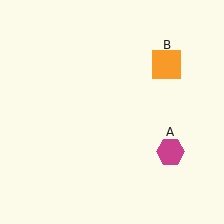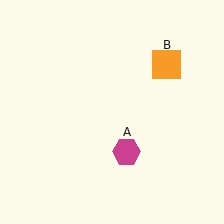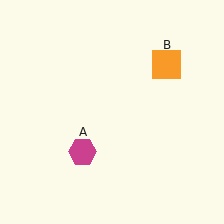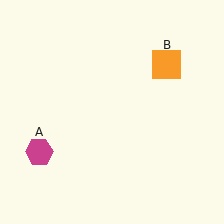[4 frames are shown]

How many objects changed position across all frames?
1 object changed position: magenta hexagon (object A).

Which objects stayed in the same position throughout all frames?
Orange square (object B) remained stationary.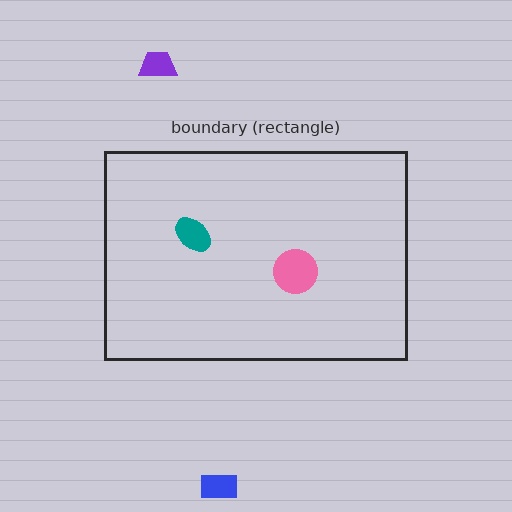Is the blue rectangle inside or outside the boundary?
Outside.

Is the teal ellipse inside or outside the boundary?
Inside.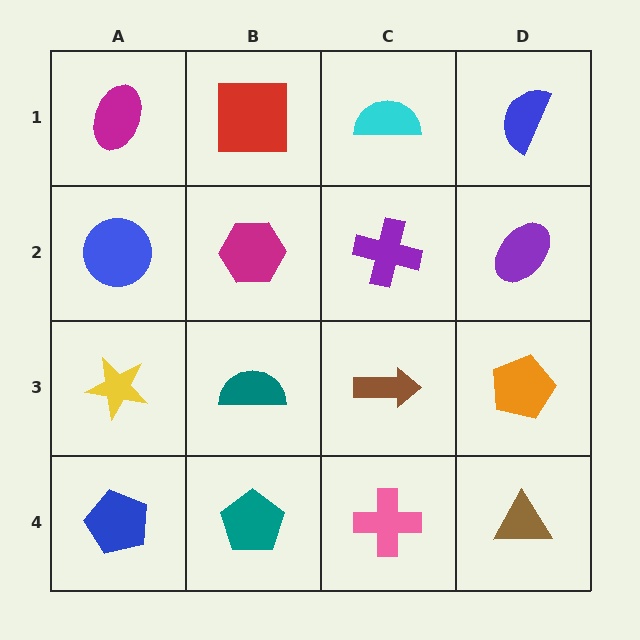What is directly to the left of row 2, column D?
A purple cross.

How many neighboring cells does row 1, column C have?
3.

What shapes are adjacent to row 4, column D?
An orange pentagon (row 3, column D), a pink cross (row 4, column C).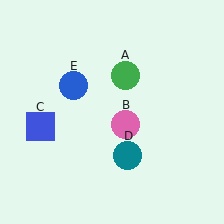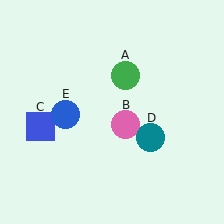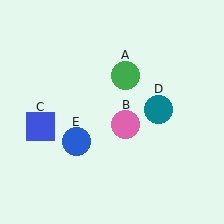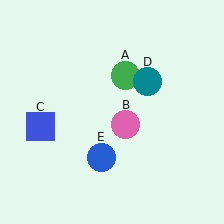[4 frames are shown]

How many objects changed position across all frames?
2 objects changed position: teal circle (object D), blue circle (object E).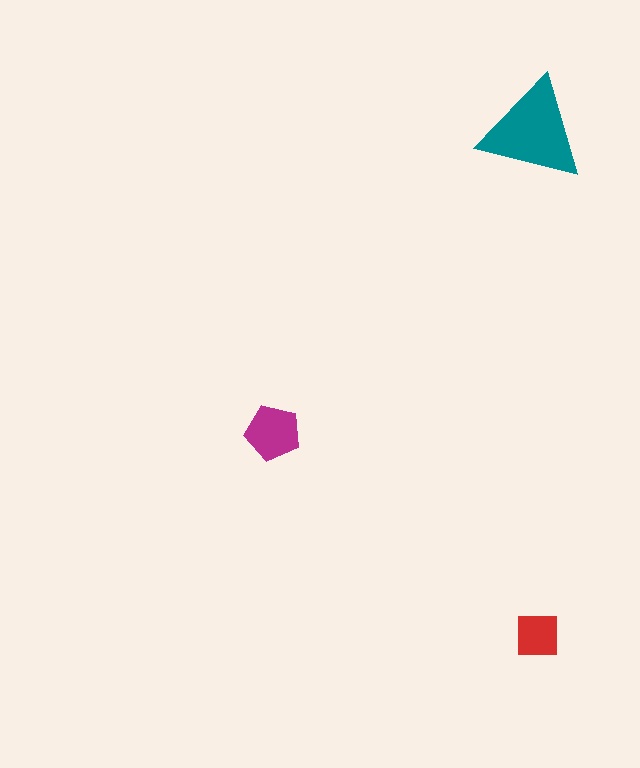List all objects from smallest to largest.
The red square, the magenta pentagon, the teal triangle.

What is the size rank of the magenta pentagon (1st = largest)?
2nd.